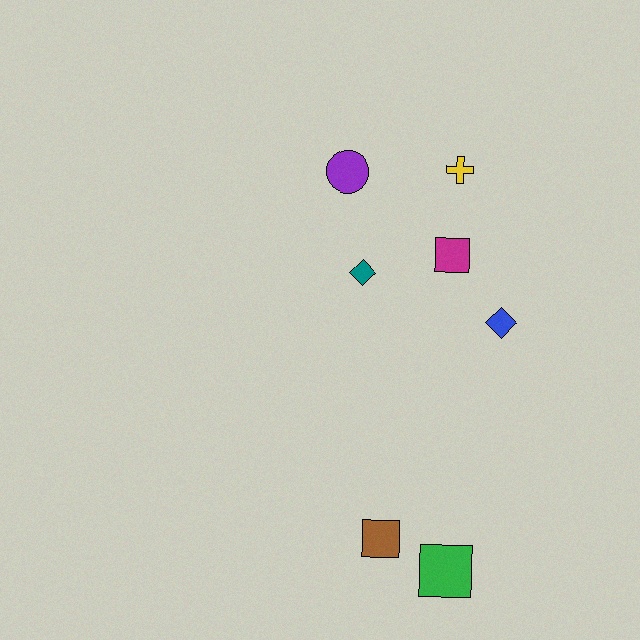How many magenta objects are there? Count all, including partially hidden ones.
There is 1 magenta object.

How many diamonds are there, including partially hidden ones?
There are 2 diamonds.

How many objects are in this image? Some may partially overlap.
There are 7 objects.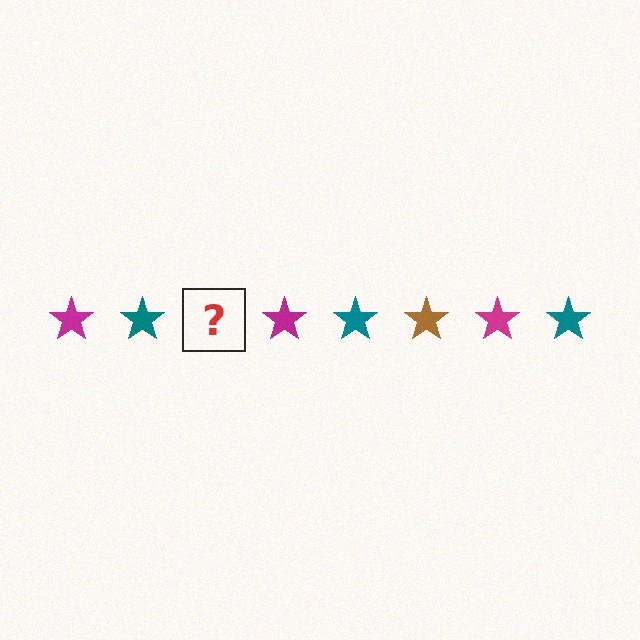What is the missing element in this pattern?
The missing element is a brown star.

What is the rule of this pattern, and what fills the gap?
The rule is that the pattern cycles through magenta, teal, brown stars. The gap should be filled with a brown star.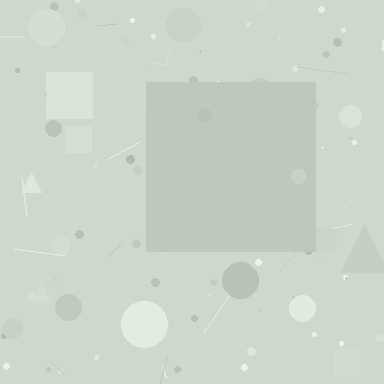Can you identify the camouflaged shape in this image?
The camouflaged shape is a square.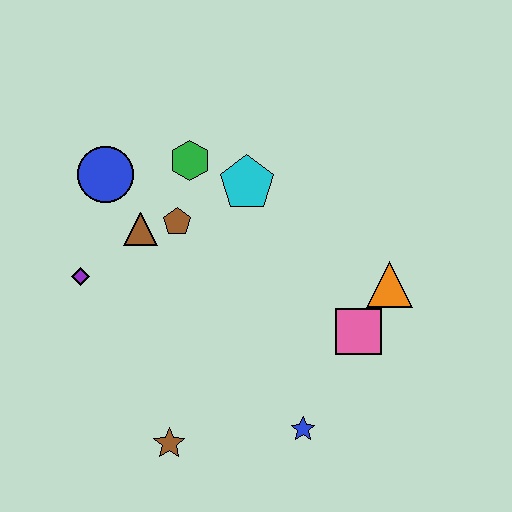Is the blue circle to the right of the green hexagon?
No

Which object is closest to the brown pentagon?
The brown triangle is closest to the brown pentagon.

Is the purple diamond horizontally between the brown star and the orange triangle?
No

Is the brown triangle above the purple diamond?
Yes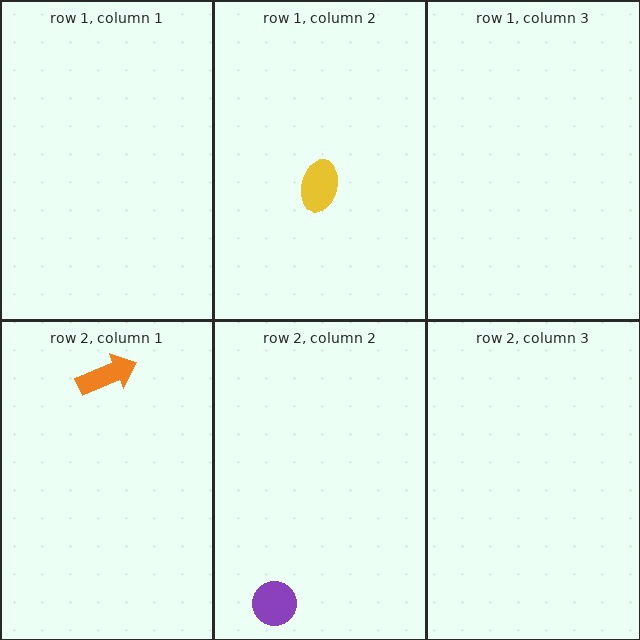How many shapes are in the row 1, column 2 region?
1.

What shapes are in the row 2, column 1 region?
The orange arrow.